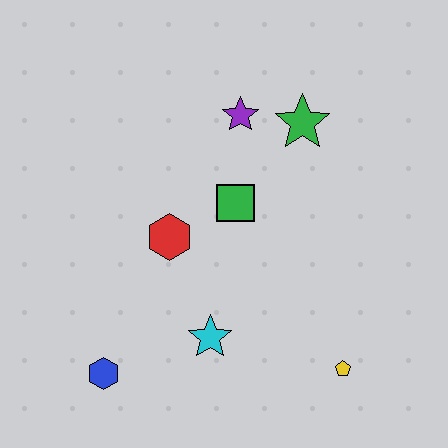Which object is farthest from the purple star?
The blue hexagon is farthest from the purple star.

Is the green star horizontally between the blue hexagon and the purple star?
No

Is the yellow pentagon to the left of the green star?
No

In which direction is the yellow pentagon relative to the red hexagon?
The yellow pentagon is to the right of the red hexagon.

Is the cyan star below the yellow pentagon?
No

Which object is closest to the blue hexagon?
The cyan star is closest to the blue hexagon.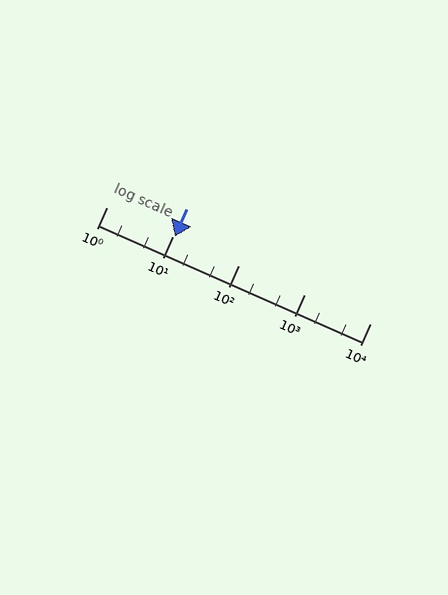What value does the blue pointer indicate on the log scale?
The pointer indicates approximately 11.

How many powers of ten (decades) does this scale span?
The scale spans 4 decades, from 1 to 10000.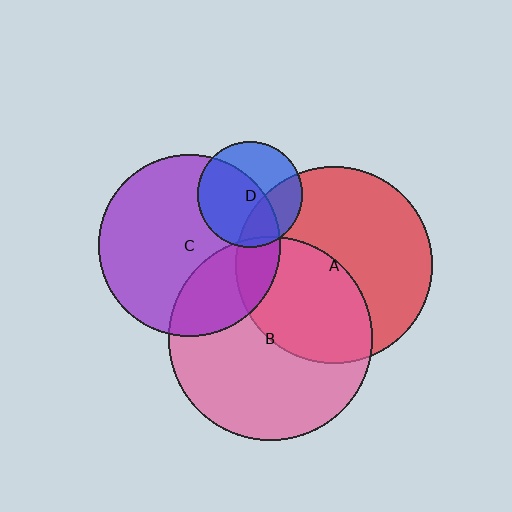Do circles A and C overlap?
Yes.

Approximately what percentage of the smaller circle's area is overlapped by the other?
Approximately 15%.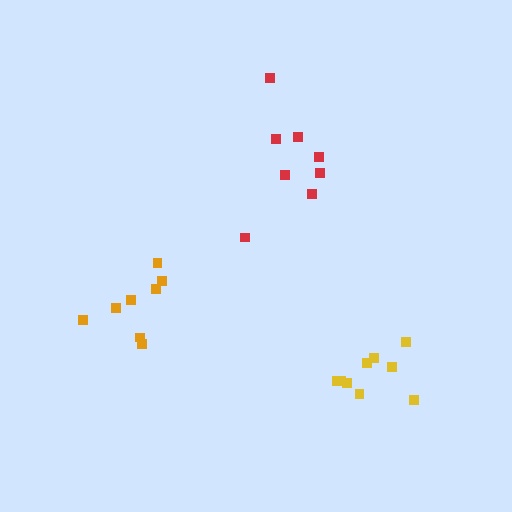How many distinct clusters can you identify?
There are 3 distinct clusters.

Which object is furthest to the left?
The orange cluster is leftmost.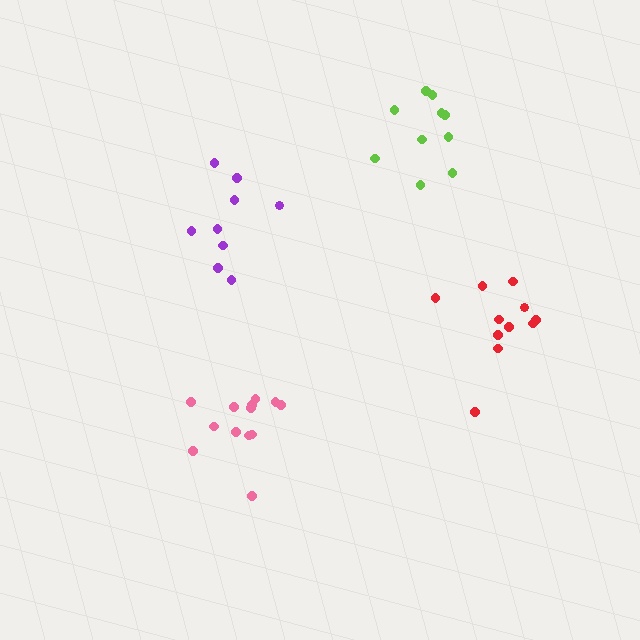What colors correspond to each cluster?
The clusters are colored: lime, red, pink, purple.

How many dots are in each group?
Group 1: 10 dots, Group 2: 11 dots, Group 3: 13 dots, Group 4: 9 dots (43 total).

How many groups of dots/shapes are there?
There are 4 groups.